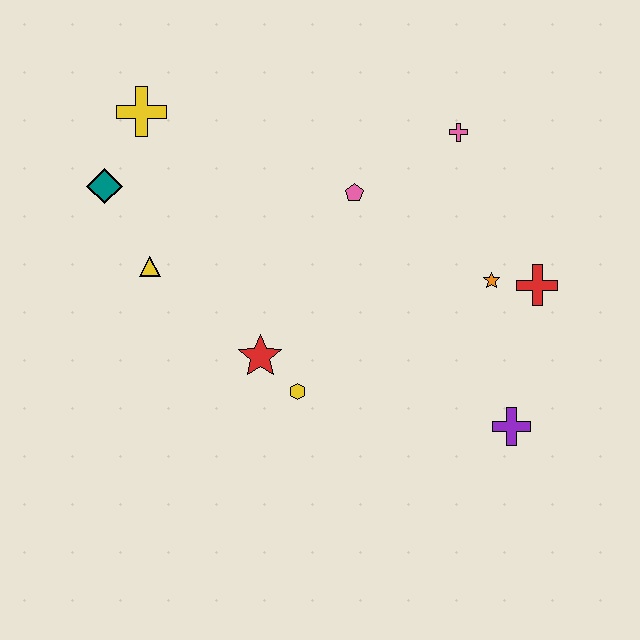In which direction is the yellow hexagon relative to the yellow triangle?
The yellow hexagon is to the right of the yellow triangle.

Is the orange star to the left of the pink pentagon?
No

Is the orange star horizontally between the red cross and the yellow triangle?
Yes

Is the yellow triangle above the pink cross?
No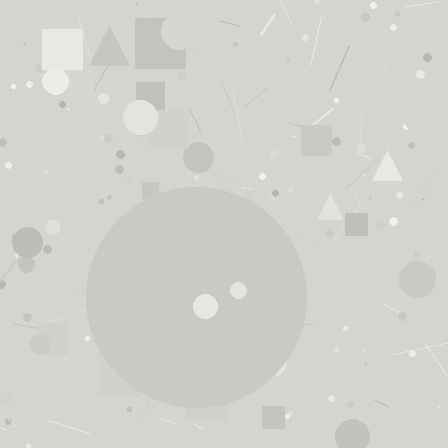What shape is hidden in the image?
A circle is hidden in the image.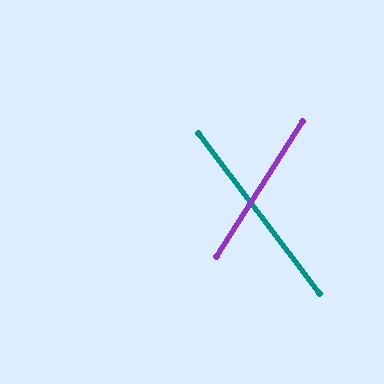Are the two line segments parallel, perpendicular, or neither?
Neither parallel nor perpendicular — they differ by about 70°.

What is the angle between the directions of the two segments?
Approximately 70 degrees.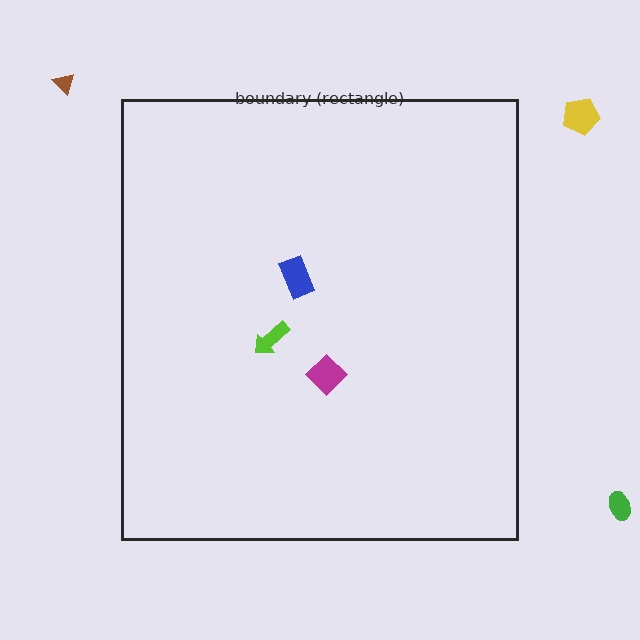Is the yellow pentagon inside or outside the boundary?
Outside.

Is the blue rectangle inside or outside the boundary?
Inside.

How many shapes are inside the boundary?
3 inside, 3 outside.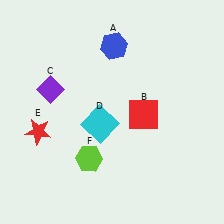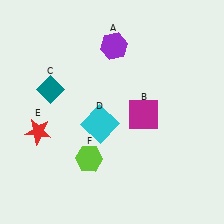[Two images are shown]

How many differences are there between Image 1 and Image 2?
There are 3 differences between the two images.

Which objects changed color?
A changed from blue to purple. B changed from red to magenta. C changed from purple to teal.